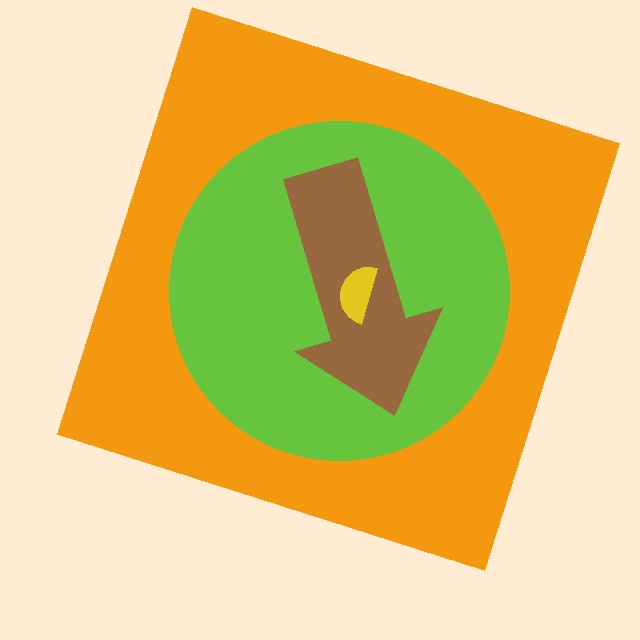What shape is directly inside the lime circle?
The brown arrow.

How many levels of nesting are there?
4.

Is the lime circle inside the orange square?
Yes.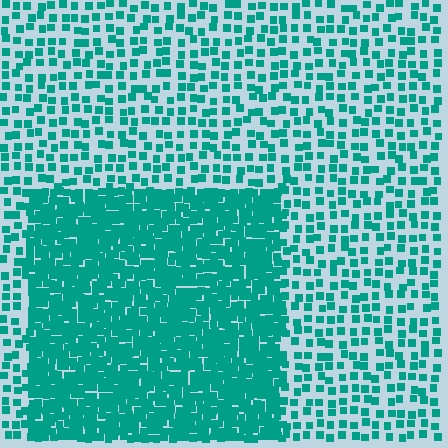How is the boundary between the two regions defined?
The boundary is defined by a change in element density (approximately 2.8x ratio). All elements are the same color, size, and shape.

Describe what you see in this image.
The image contains small teal elements arranged at two different densities. A rectangle-shaped region is visible where the elements are more densely packed than the surrounding area.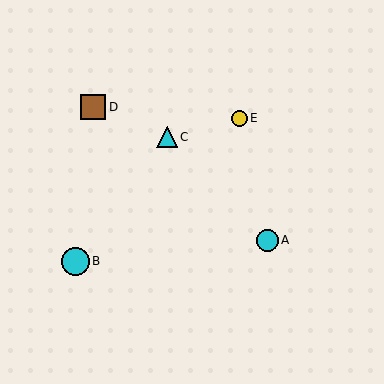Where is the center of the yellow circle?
The center of the yellow circle is at (239, 118).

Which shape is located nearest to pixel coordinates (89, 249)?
The cyan circle (labeled B) at (76, 261) is nearest to that location.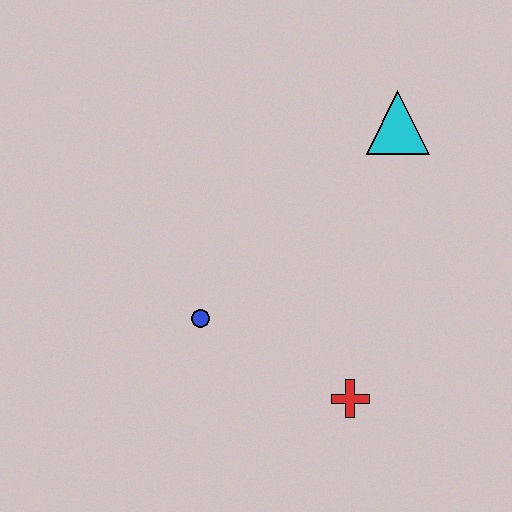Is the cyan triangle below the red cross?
No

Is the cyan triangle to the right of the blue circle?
Yes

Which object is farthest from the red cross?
The cyan triangle is farthest from the red cross.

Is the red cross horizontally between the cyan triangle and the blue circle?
Yes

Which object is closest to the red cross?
The blue circle is closest to the red cross.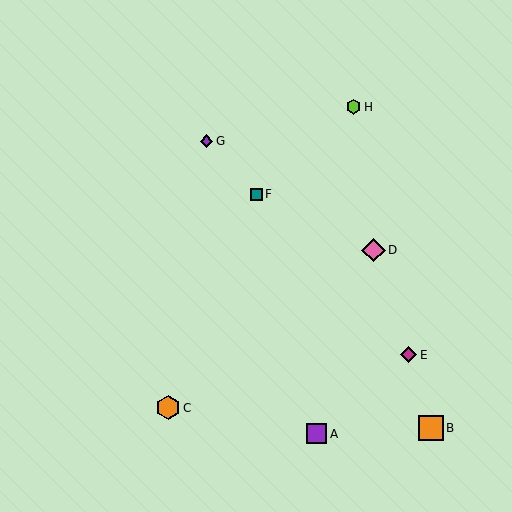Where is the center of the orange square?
The center of the orange square is at (431, 428).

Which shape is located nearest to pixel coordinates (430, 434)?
The orange square (labeled B) at (431, 428) is nearest to that location.